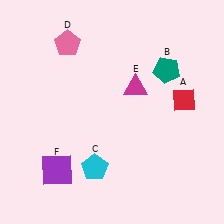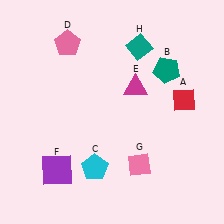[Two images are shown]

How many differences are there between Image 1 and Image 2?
There are 2 differences between the two images.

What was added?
A pink diamond (G), a teal diamond (H) were added in Image 2.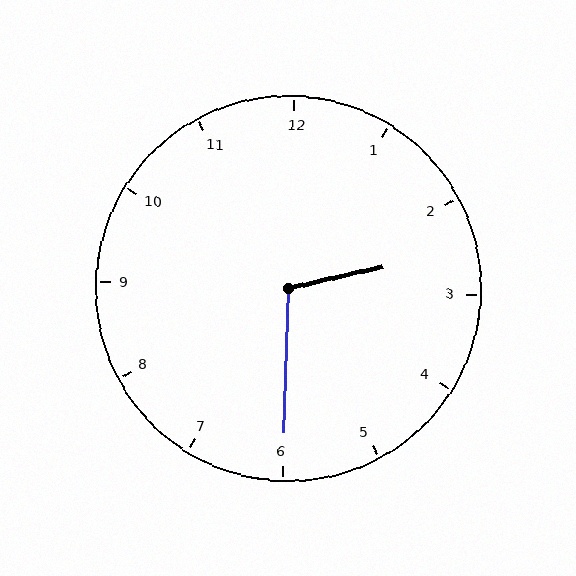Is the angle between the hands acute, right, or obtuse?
It is obtuse.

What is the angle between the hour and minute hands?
Approximately 105 degrees.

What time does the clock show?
2:30.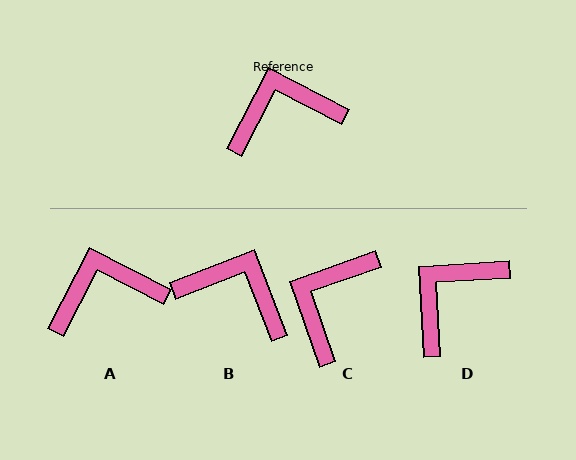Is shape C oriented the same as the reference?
No, it is off by about 47 degrees.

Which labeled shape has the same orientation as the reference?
A.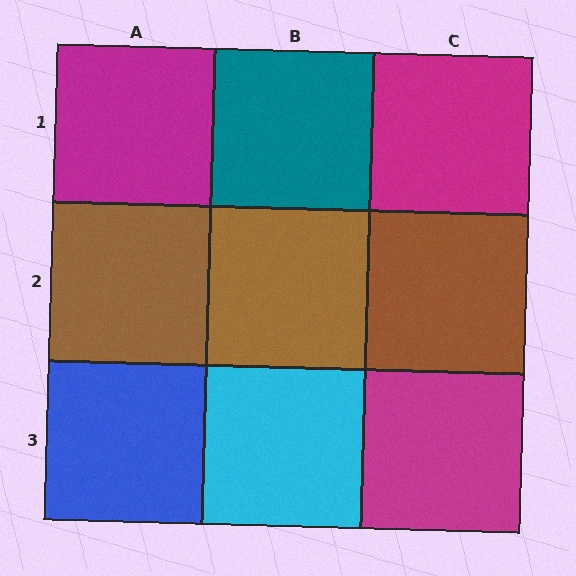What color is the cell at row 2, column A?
Brown.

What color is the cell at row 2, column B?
Brown.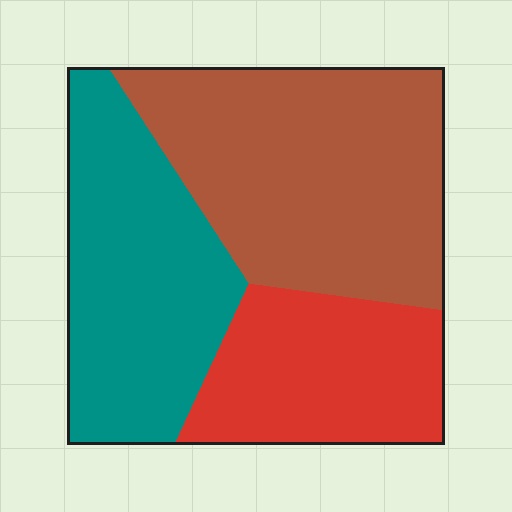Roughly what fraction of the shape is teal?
Teal covers 33% of the shape.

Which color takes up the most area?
Brown, at roughly 40%.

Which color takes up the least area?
Red, at roughly 25%.